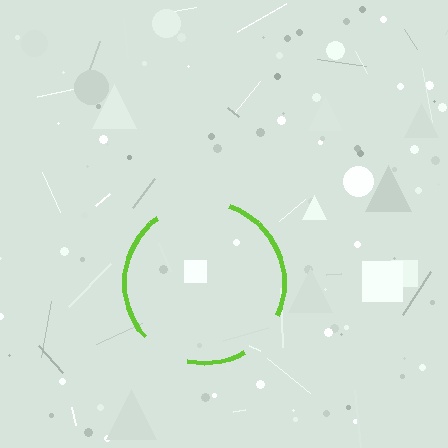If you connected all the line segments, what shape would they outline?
They would outline a circle.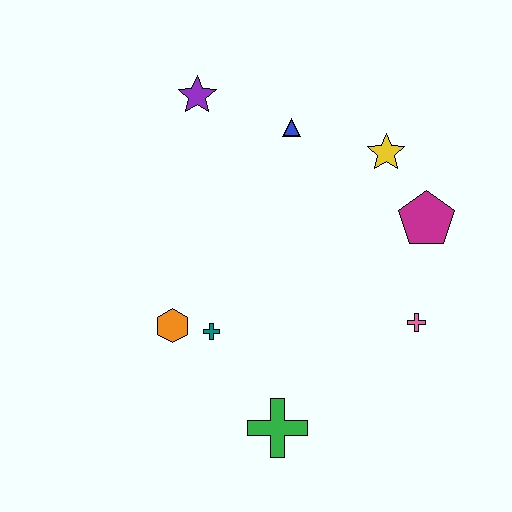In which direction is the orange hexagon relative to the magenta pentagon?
The orange hexagon is to the left of the magenta pentagon.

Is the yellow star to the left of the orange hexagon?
No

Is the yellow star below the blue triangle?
Yes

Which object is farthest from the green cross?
The purple star is farthest from the green cross.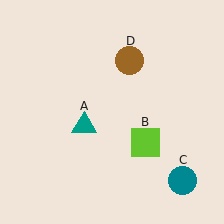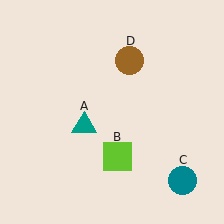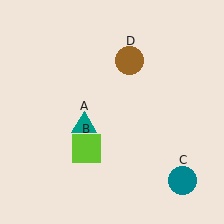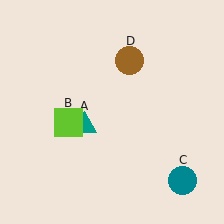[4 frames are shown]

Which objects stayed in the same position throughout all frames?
Teal triangle (object A) and teal circle (object C) and brown circle (object D) remained stationary.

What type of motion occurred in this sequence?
The lime square (object B) rotated clockwise around the center of the scene.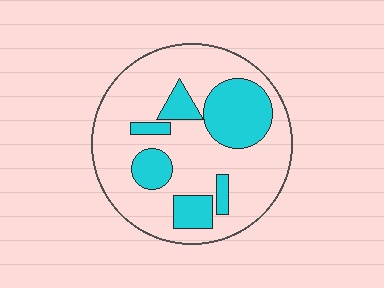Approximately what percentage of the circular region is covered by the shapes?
Approximately 25%.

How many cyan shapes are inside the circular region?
6.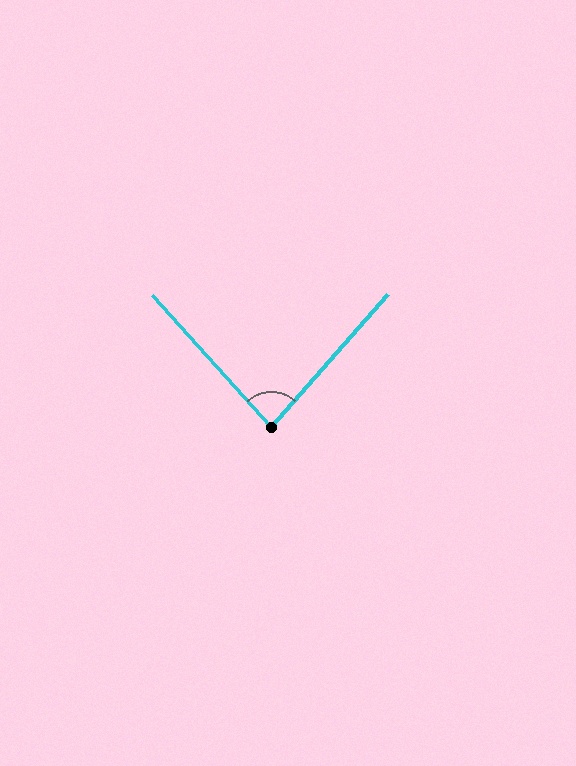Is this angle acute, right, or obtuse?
It is acute.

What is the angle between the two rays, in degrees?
Approximately 83 degrees.